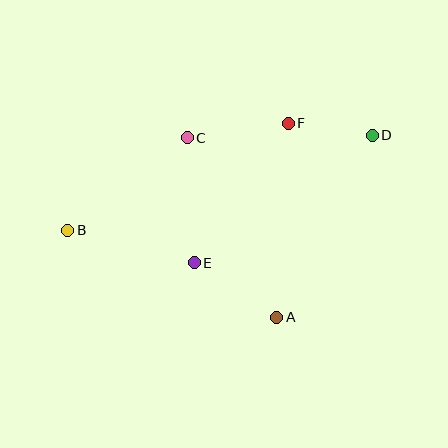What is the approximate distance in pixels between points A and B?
The distance between A and B is approximately 227 pixels.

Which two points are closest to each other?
Points D and F are closest to each other.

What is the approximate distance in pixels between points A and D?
The distance between A and D is approximately 206 pixels.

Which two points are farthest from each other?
Points B and D are farthest from each other.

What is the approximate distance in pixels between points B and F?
The distance between B and F is approximately 245 pixels.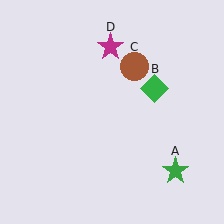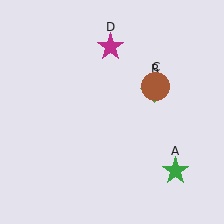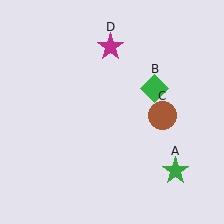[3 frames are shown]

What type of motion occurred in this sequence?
The brown circle (object C) rotated clockwise around the center of the scene.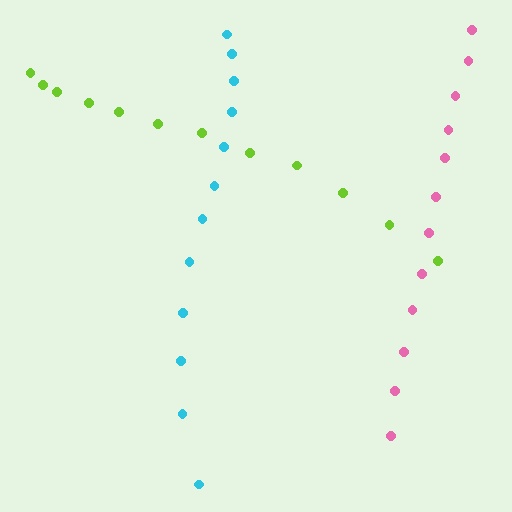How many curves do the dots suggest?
There are 3 distinct paths.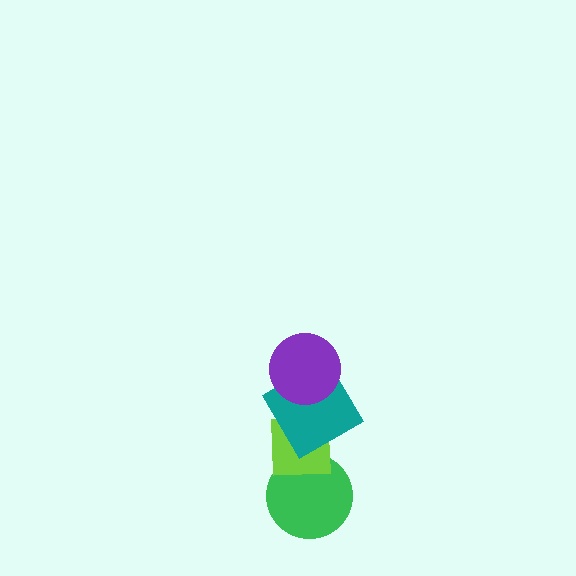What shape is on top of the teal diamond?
The purple circle is on top of the teal diamond.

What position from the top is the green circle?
The green circle is 4th from the top.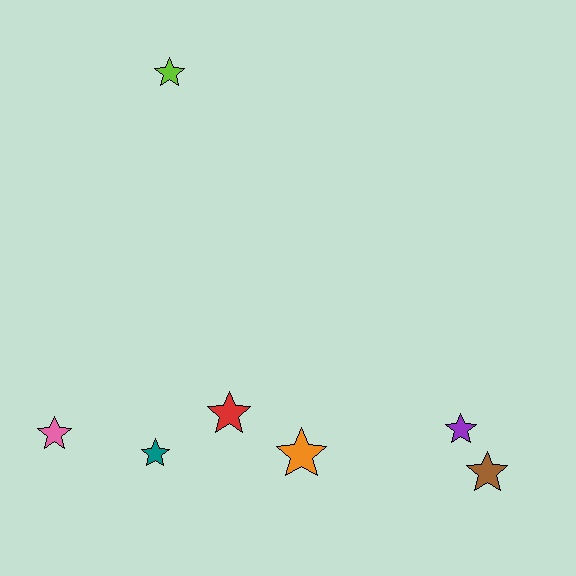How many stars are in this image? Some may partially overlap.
There are 7 stars.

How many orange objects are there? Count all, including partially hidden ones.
There is 1 orange object.